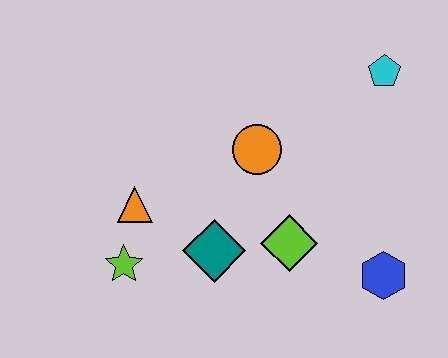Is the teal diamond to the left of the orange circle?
Yes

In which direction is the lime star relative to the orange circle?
The lime star is to the left of the orange circle.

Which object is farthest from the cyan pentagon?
The lime star is farthest from the cyan pentagon.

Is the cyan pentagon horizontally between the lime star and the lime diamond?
No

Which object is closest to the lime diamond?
The teal diamond is closest to the lime diamond.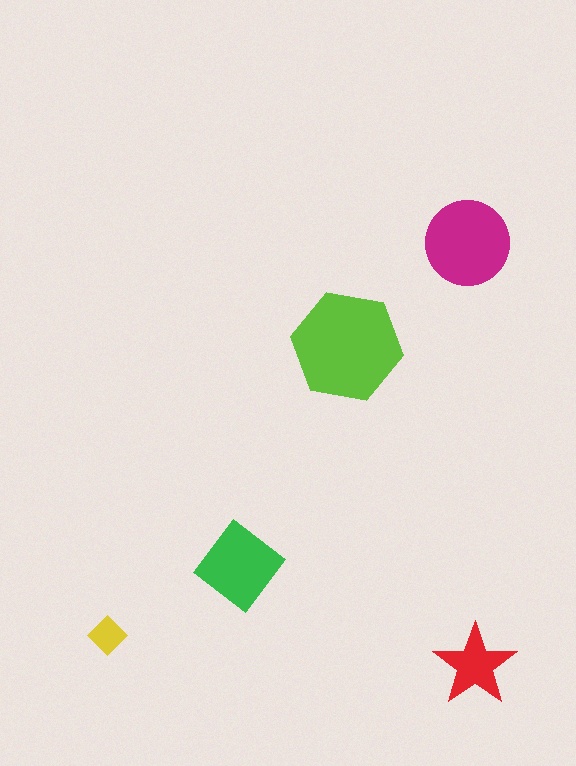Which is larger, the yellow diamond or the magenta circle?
The magenta circle.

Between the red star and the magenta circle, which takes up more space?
The magenta circle.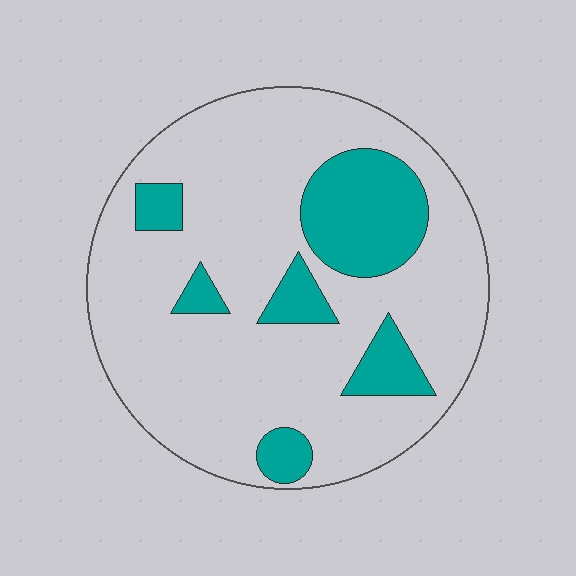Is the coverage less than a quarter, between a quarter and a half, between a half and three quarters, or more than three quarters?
Less than a quarter.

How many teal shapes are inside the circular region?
6.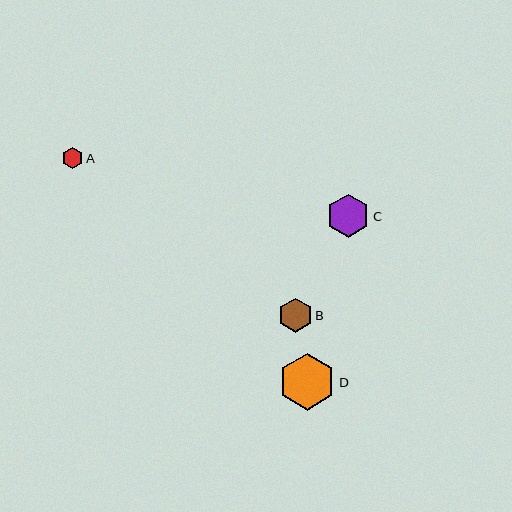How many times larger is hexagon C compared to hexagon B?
Hexagon C is approximately 1.3 times the size of hexagon B.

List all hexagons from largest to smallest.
From largest to smallest: D, C, B, A.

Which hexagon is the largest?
Hexagon D is the largest with a size of approximately 57 pixels.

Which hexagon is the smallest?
Hexagon A is the smallest with a size of approximately 21 pixels.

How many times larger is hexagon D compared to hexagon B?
Hexagon D is approximately 1.7 times the size of hexagon B.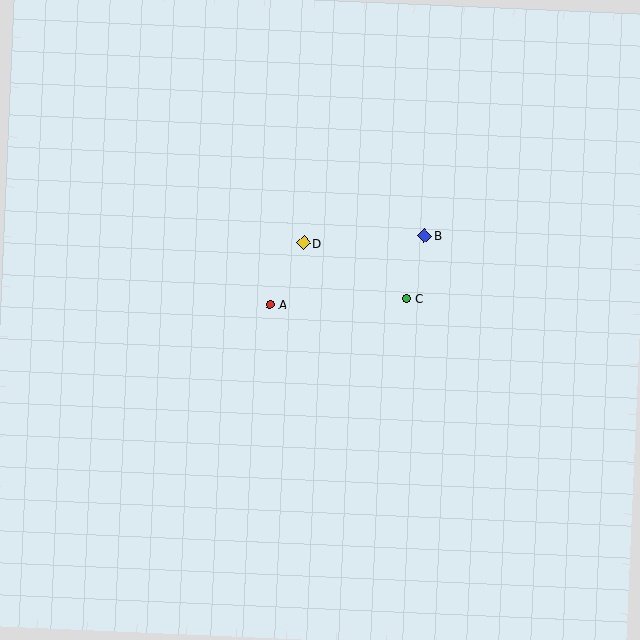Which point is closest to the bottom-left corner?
Point A is closest to the bottom-left corner.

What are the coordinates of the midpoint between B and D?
The midpoint between B and D is at (364, 239).